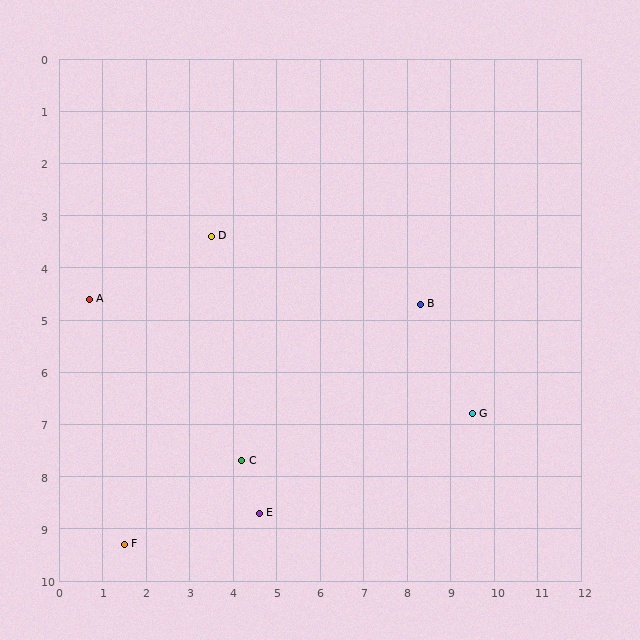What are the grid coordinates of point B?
Point B is at approximately (8.3, 4.7).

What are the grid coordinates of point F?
Point F is at approximately (1.5, 9.3).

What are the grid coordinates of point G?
Point G is at approximately (9.5, 6.8).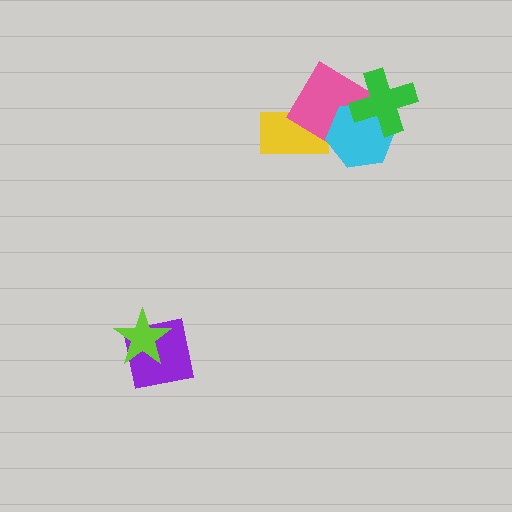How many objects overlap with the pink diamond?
3 objects overlap with the pink diamond.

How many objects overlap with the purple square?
1 object overlaps with the purple square.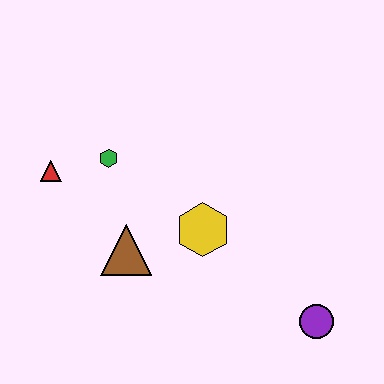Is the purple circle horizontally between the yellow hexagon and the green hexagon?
No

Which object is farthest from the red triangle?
The purple circle is farthest from the red triangle.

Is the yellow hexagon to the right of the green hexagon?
Yes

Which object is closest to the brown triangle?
The yellow hexagon is closest to the brown triangle.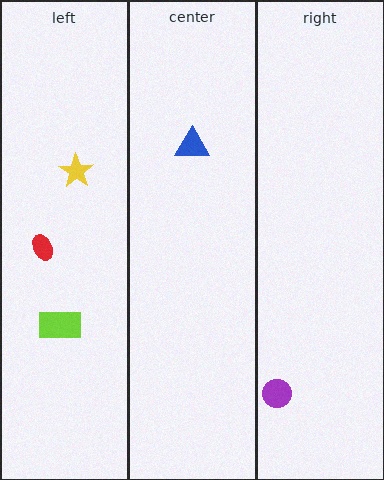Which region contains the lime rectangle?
The left region.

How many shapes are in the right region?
1.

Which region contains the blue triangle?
The center region.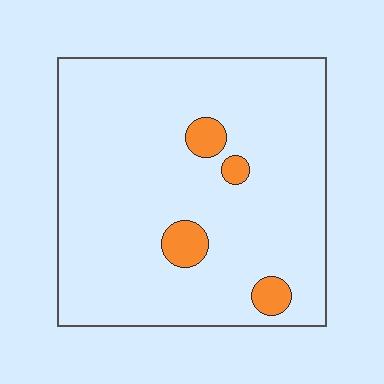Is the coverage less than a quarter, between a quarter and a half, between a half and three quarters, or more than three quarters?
Less than a quarter.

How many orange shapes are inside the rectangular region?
4.